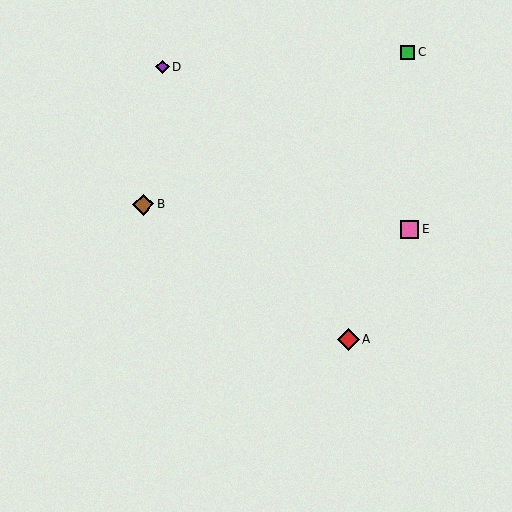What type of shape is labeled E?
Shape E is a pink square.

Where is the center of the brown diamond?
The center of the brown diamond is at (144, 204).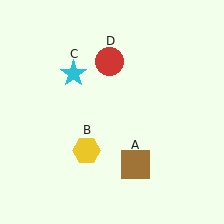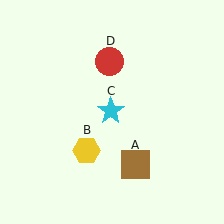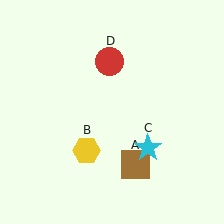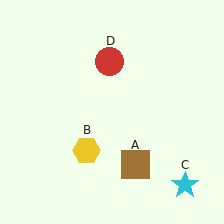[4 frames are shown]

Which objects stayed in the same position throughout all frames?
Brown square (object A) and yellow hexagon (object B) and red circle (object D) remained stationary.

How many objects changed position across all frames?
1 object changed position: cyan star (object C).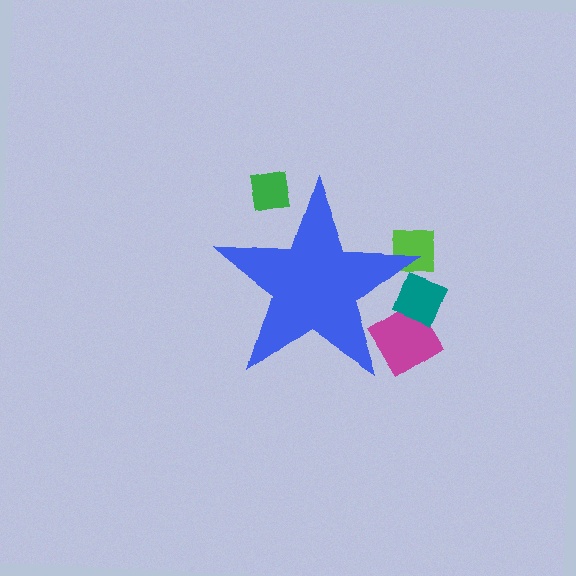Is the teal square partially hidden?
Yes, the teal square is partially hidden behind the blue star.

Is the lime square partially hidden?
Yes, the lime square is partially hidden behind the blue star.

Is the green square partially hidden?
Yes, the green square is partially hidden behind the blue star.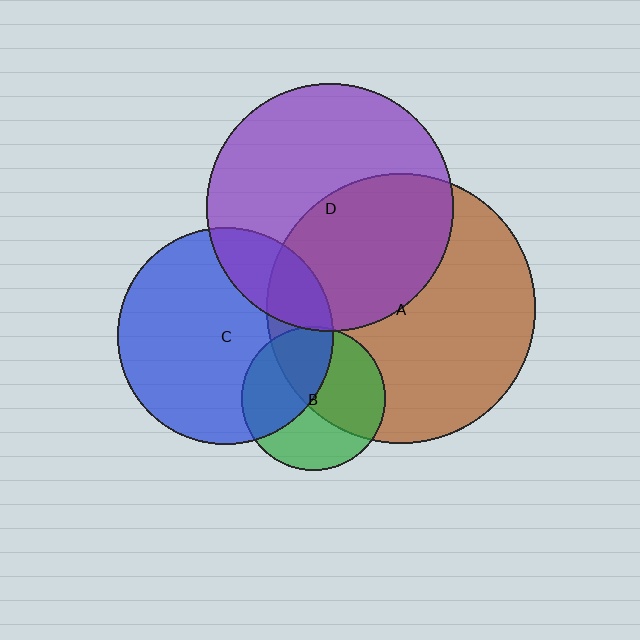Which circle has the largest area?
Circle A (brown).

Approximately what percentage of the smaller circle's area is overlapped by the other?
Approximately 20%.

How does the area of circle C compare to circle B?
Approximately 2.3 times.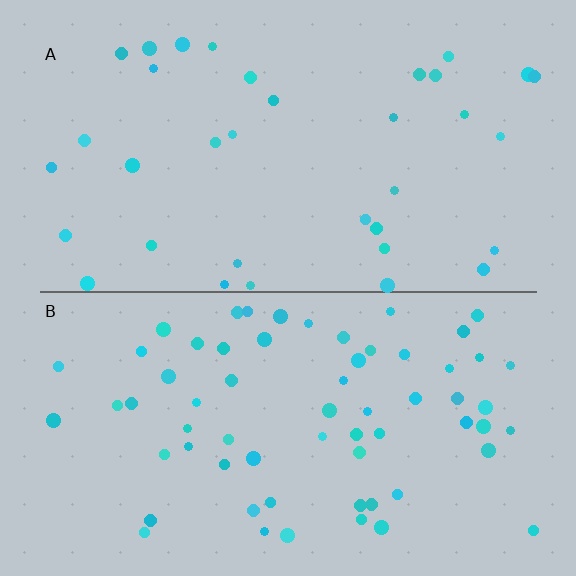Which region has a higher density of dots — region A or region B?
B (the bottom).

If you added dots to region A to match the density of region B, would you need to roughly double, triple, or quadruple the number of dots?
Approximately double.